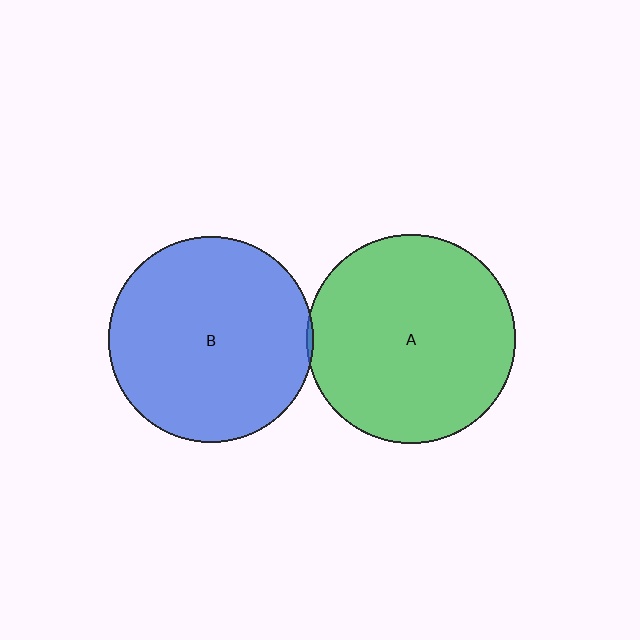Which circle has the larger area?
Circle A (green).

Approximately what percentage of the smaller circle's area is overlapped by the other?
Approximately 5%.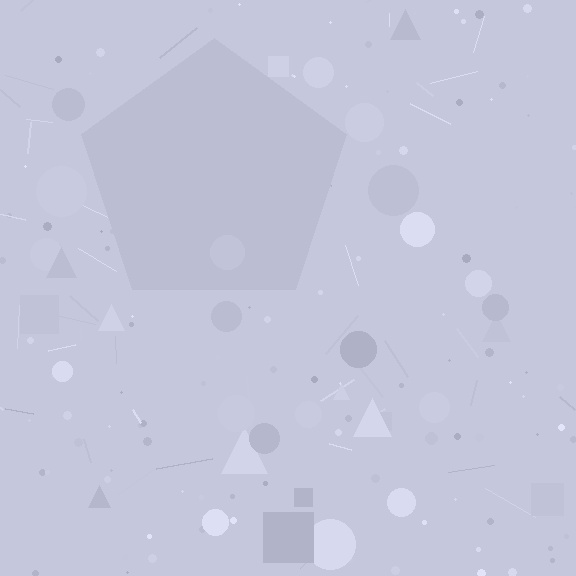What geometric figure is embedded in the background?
A pentagon is embedded in the background.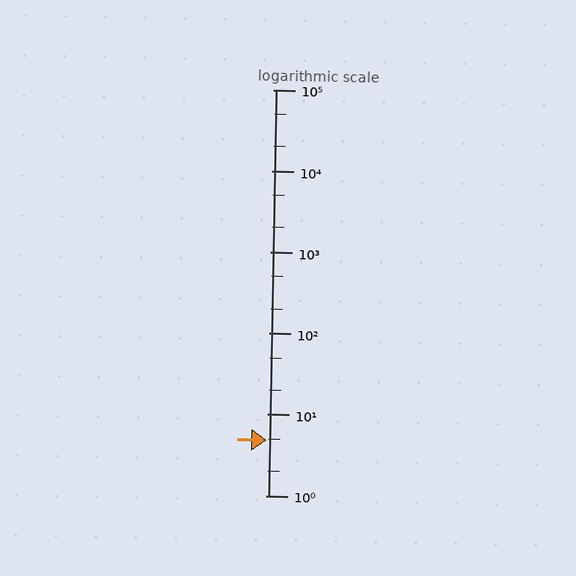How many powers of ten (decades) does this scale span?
The scale spans 5 decades, from 1 to 100000.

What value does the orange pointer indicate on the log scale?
The pointer indicates approximately 4.8.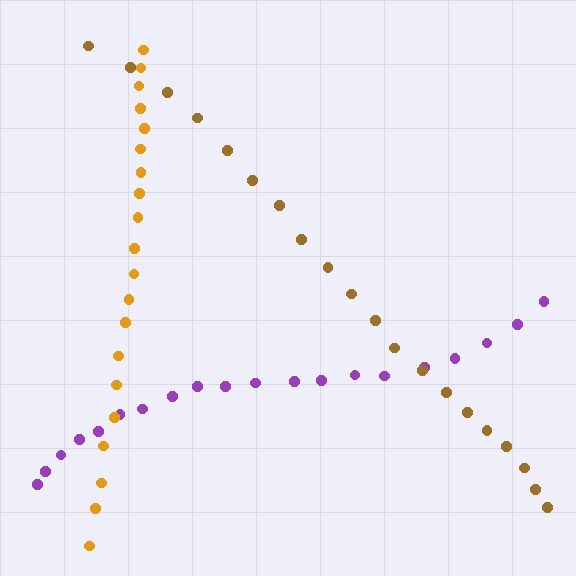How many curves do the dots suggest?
There are 3 distinct paths.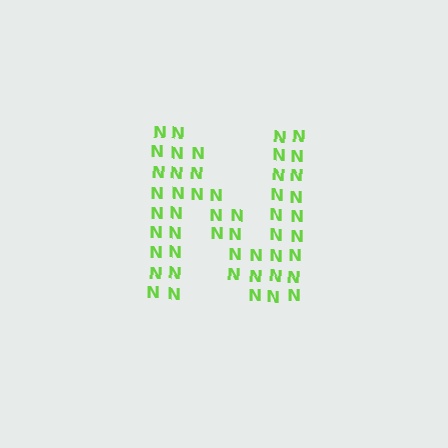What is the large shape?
The large shape is the letter N.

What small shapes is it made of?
It is made of small letter N's.